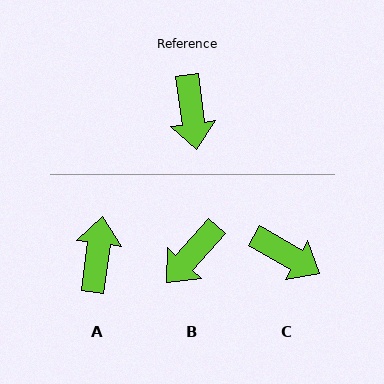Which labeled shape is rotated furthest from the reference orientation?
A, about 165 degrees away.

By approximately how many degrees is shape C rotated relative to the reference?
Approximately 52 degrees counter-clockwise.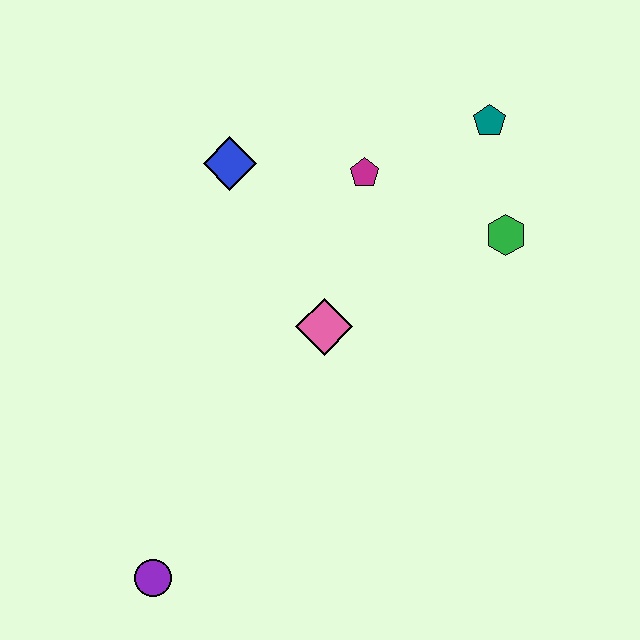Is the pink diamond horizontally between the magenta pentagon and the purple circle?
Yes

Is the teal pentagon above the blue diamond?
Yes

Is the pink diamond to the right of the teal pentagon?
No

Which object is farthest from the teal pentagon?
The purple circle is farthest from the teal pentagon.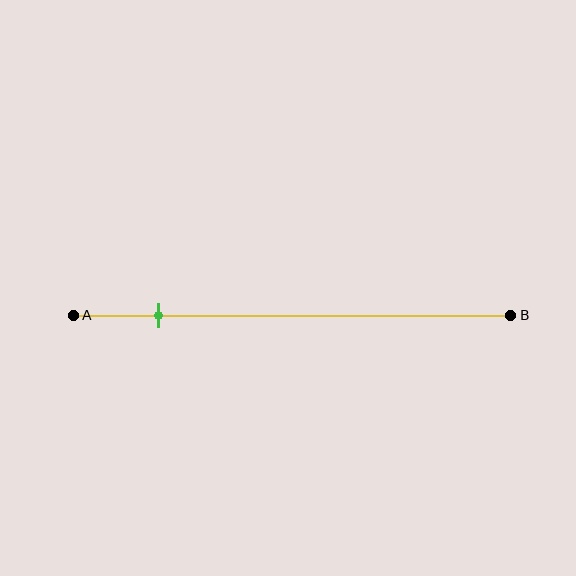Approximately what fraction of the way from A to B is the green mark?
The green mark is approximately 20% of the way from A to B.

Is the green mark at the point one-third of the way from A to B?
No, the mark is at about 20% from A, not at the 33% one-third point.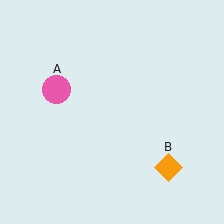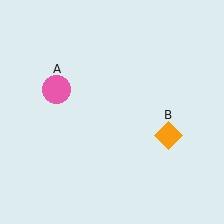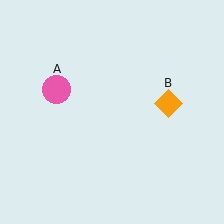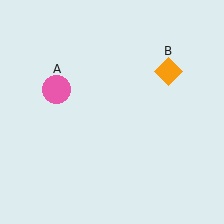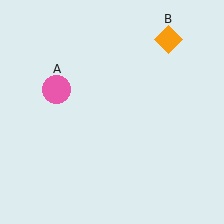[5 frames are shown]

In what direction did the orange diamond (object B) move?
The orange diamond (object B) moved up.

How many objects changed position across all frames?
1 object changed position: orange diamond (object B).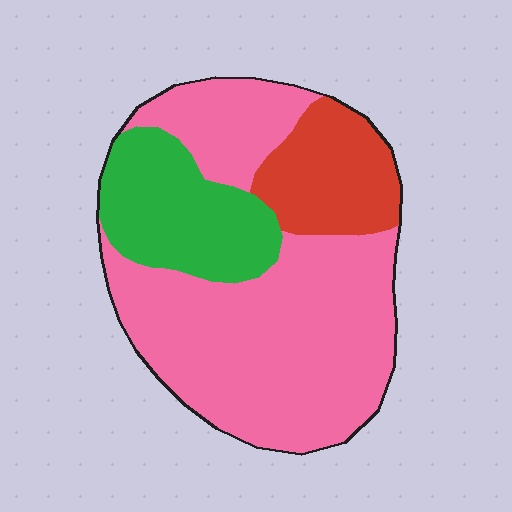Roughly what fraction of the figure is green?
Green takes up about one fifth (1/5) of the figure.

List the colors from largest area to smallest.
From largest to smallest: pink, green, red.